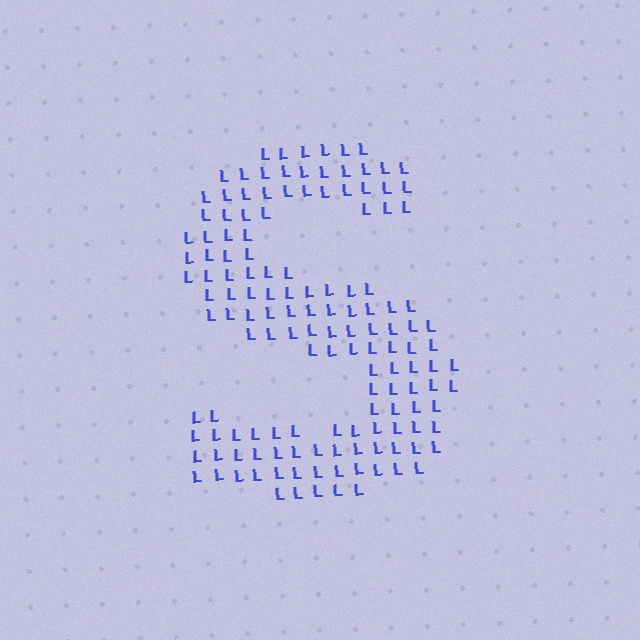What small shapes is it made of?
It is made of small letter L's.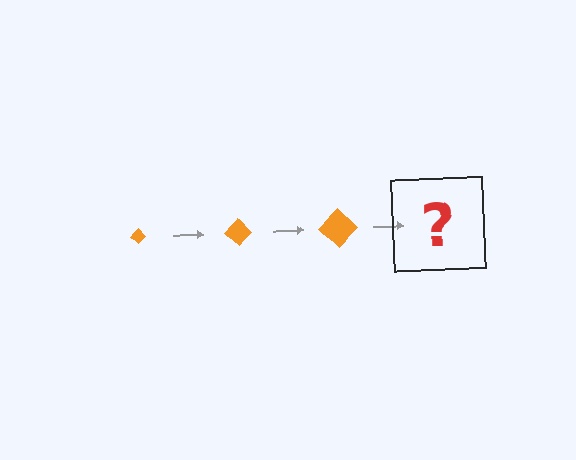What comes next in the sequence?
The next element should be an orange diamond, larger than the previous one.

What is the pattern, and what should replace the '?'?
The pattern is that the diamond gets progressively larger each step. The '?' should be an orange diamond, larger than the previous one.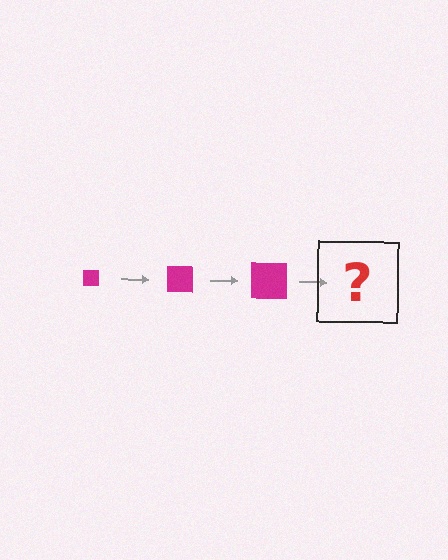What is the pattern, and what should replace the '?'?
The pattern is that the square gets progressively larger each step. The '?' should be a magenta square, larger than the previous one.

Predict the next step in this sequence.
The next step is a magenta square, larger than the previous one.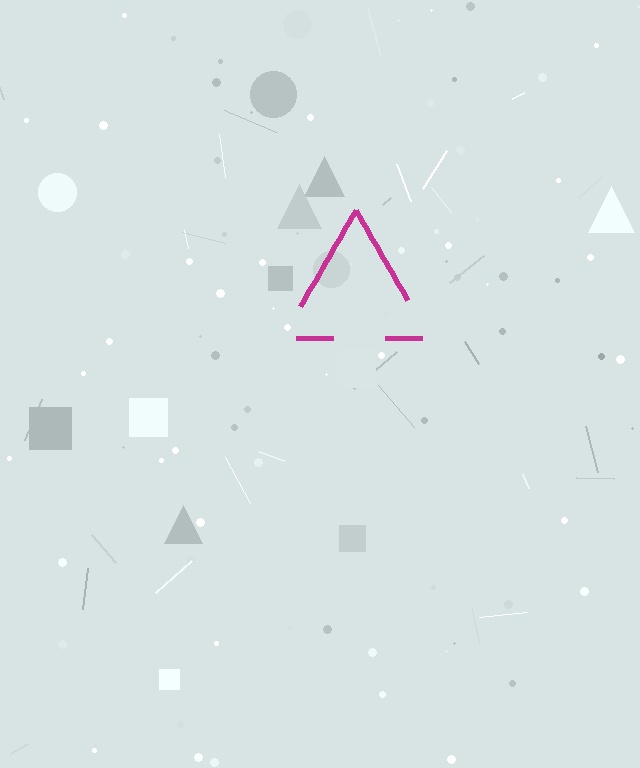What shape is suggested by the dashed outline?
The dashed outline suggests a triangle.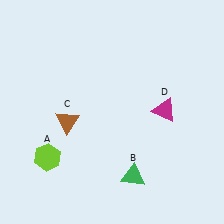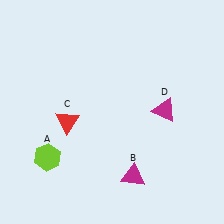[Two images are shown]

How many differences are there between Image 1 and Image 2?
There are 2 differences between the two images.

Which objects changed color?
B changed from green to magenta. C changed from brown to red.